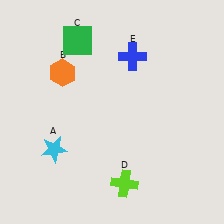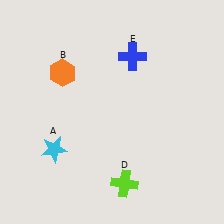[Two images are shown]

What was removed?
The green square (C) was removed in Image 2.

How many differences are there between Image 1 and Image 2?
There is 1 difference between the two images.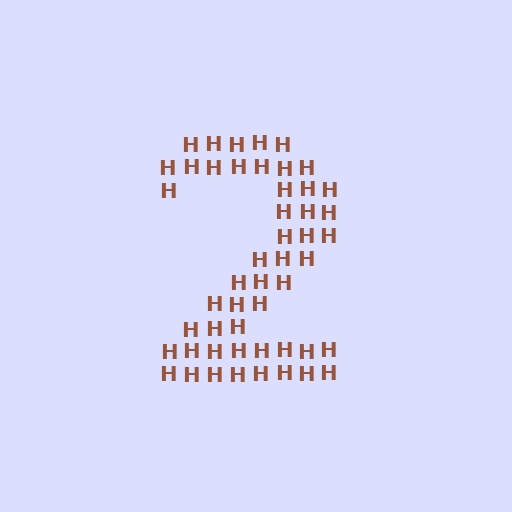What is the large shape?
The large shape is the digit 2.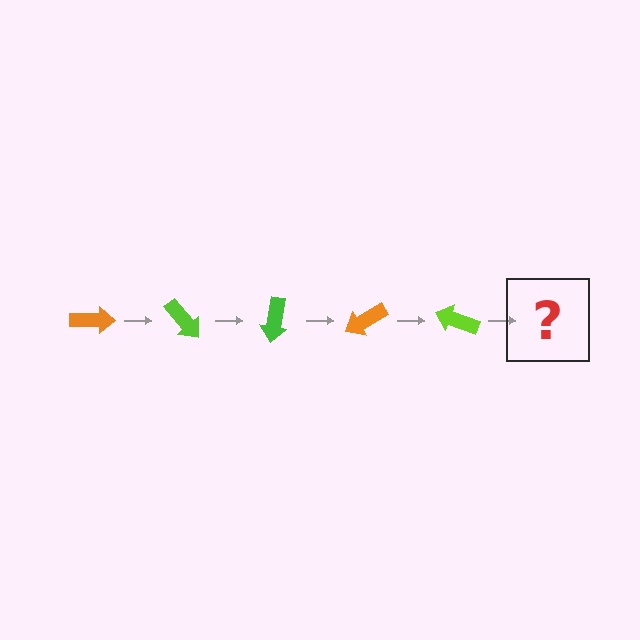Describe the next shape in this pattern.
It should be a green arrow, rotated 250 degrees from the start.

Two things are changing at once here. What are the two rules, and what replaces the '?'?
The two rules are that it rotates 50 degrees each step and the color cycles through orange, lime, and green. The '?' should be a green arrow, rotated 250 degrees from the start.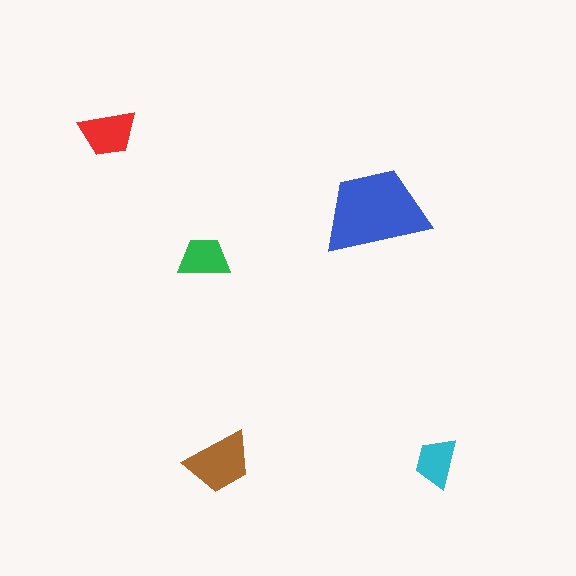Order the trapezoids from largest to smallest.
the blue one, the brown one, the red one, the green one, the cyan one.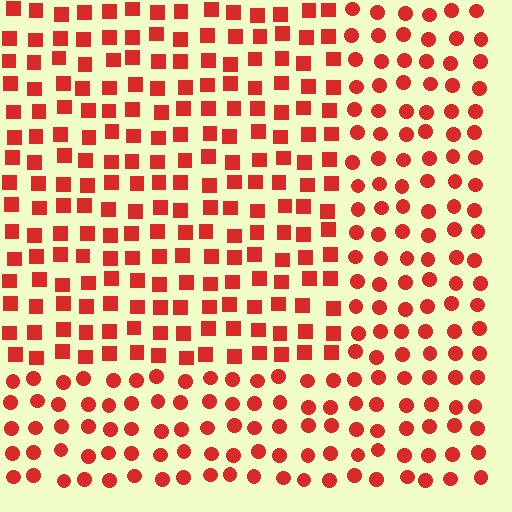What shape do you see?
I see a rectangle.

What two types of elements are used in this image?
The image uses squares inside the rectangle region and circles outside it.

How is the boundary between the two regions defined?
The boundary is defined by a change in element shape: squares inside vs. circles outside. All elements share the same color and spacing.